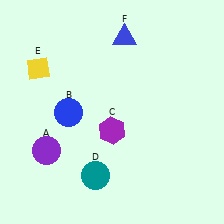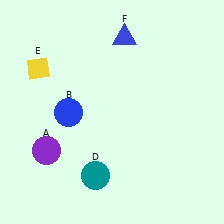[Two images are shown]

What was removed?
The purple hexagon (C) was removed in Image 2.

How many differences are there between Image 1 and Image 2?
There is 1 difference between the two images.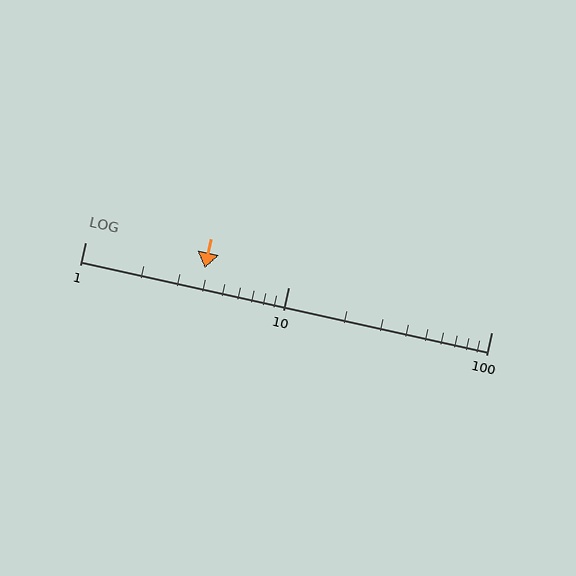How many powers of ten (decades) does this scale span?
The scale spans 2 decades, from 1 to 100.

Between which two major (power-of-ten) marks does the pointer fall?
The pointer is between 1 and 10.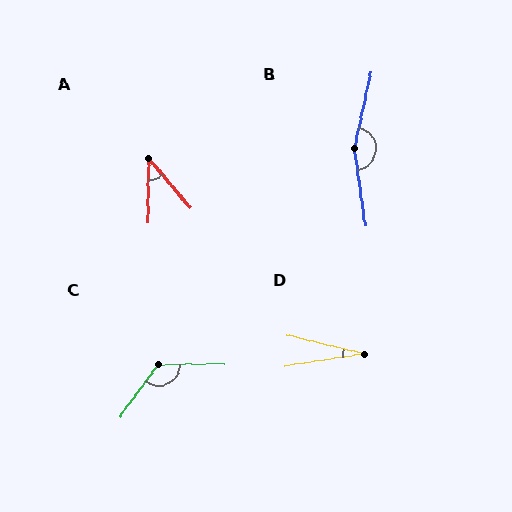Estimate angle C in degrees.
Approximately 127 degrees.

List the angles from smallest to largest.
D (23°), A (41°), C (127°), B (159°).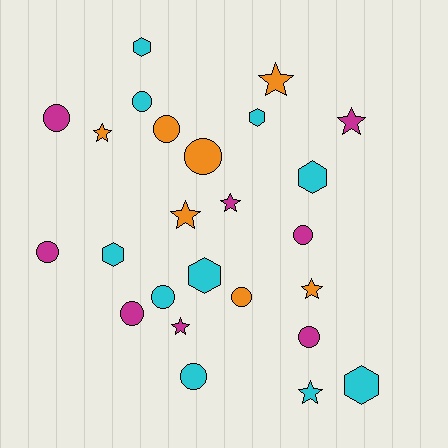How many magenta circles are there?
There are 5 magenta circles.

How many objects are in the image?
There are 25 objects.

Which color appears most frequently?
Cyan, with 10 objects.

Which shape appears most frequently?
Circle, with 11 objects.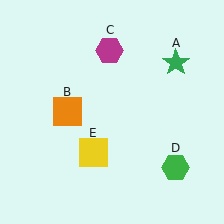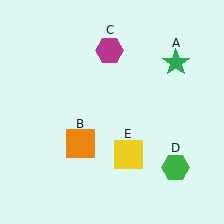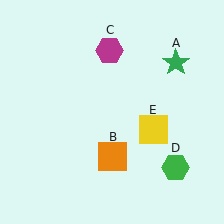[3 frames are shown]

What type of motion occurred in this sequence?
The orange square (object B), yellow square (object E) rotated counterclockwise around the center of the scene.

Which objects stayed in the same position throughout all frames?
Green star (object A) and magenta hexagon (object C) and green hexagon (object D) remained stationary.